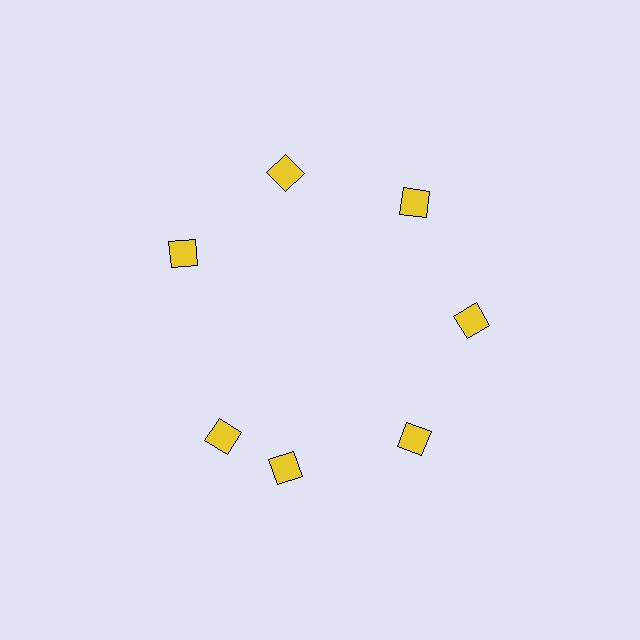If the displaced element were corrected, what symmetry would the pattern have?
It would have 7-fold rotational symmetry — the pattern would map onto itself every 51 degrees.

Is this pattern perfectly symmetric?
No. The 7 yellow diamonds are arranged in a ring, but one element near the 8 o'clock position is rotated out of alignment along the ring, breaking the 7-fold rotational symmetry.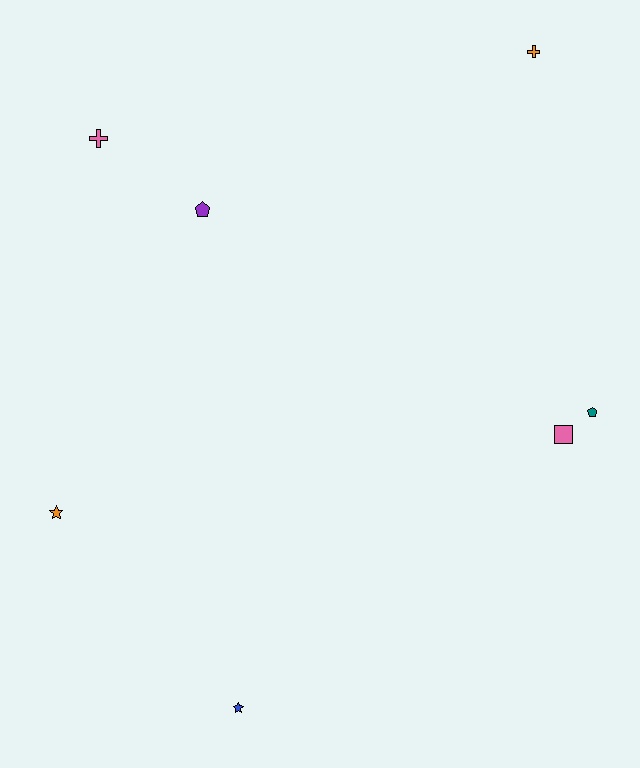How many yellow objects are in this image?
There are no yellow objects.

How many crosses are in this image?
There are 2 crosses.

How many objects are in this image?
There are 7 objects.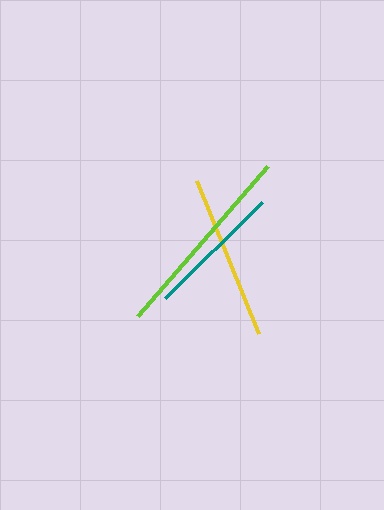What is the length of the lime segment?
The lime segment is approximately 199 pixels long.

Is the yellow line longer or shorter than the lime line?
The lime line is longer than the yellow line.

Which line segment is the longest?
The lime line is the longest at approximately 199 pixels.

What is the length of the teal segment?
The teal segment is approximately 136 pixels long.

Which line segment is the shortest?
The teal line is the shortest at approximately 136 pixels.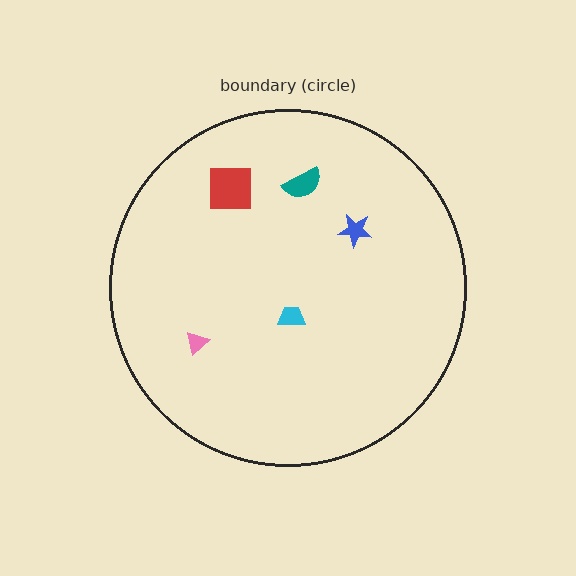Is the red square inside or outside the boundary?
Inside.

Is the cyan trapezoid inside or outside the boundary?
Inside.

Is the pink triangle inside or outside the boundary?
Inside.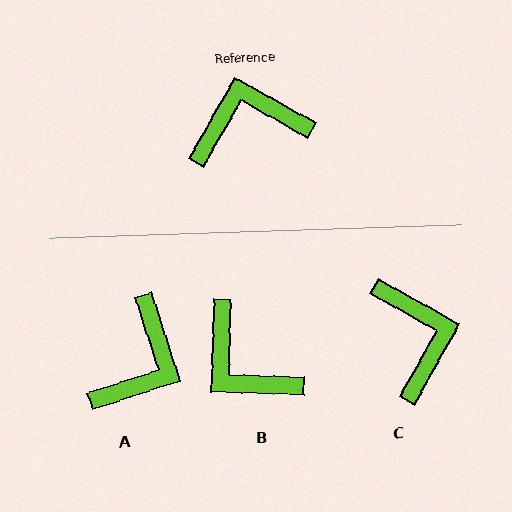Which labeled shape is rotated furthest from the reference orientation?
A, about 132 degrees away.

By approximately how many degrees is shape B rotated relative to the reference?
Approximately 118 degrees counter-clockwise.